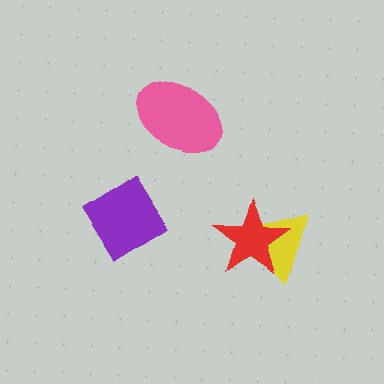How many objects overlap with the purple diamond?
0 objects overlap with the purple diamond.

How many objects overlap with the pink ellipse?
0 objects overlap with the pink ellipse.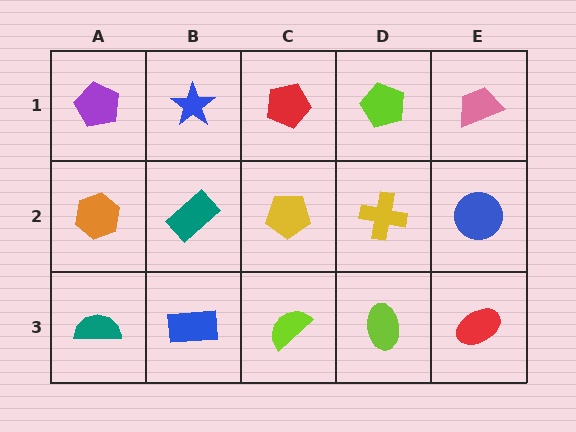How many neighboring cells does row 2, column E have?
3.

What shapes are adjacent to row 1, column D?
A yellow cross (row 2, column D), a red pentagon (row 1, column C), a pink trapezoid (row 1, column E).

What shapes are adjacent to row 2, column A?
A purple pentagon (row 1, column A), a teal semicircle (row 3, column A), a teal rectangle (row 2, column B).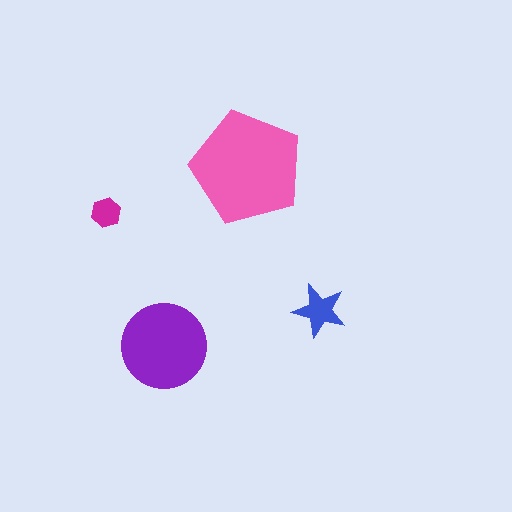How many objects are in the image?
There are 4 objects in the image.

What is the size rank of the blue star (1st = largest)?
3rd.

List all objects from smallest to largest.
The magenta hexagon, the blue star, the purple circle, the pink pentagon.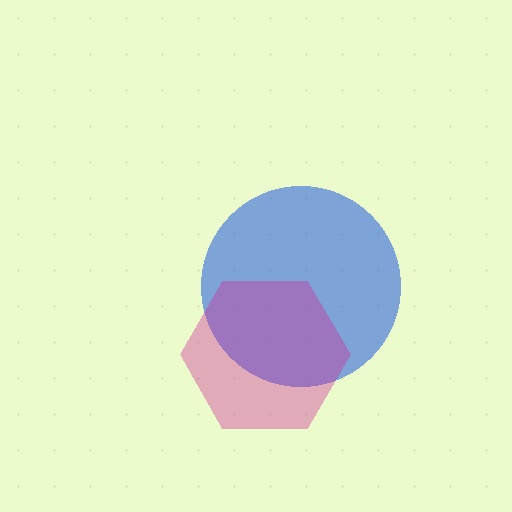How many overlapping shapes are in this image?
There are 2 overlapping shapes in the image.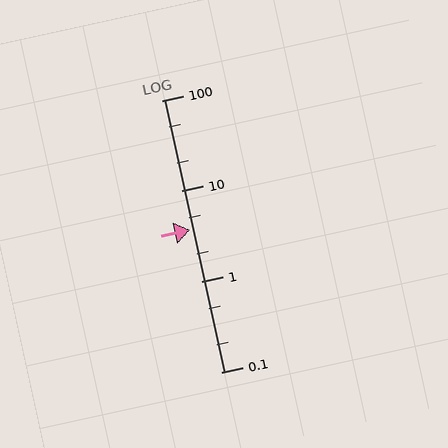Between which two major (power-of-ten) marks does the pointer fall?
The pointer is between 1 and 10.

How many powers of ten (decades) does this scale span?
The scale spans 3 decades, from 0.1 to 100.